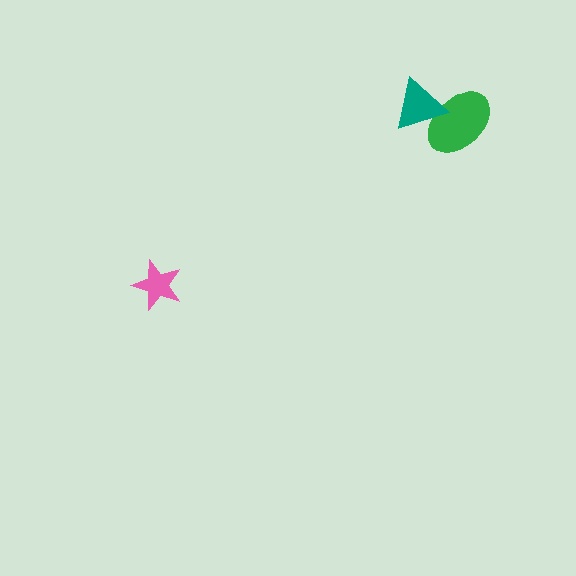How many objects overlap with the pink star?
0 objects overlap with the pink star.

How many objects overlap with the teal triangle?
1 object overlaps with the teal triangle.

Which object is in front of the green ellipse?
The teal triangle is in front of the green ellipse.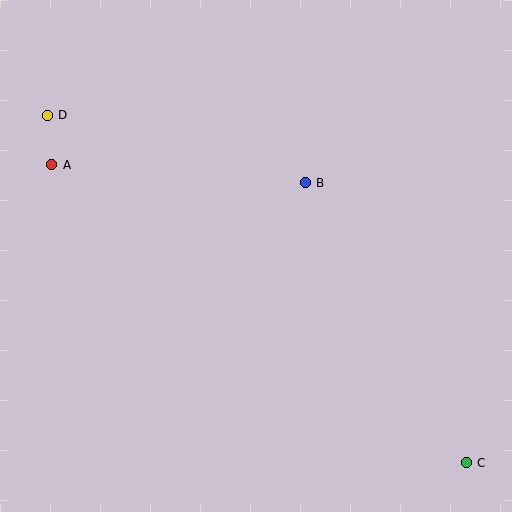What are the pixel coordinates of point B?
Point B is at (305, 183).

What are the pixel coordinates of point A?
Point A is at (52, 165).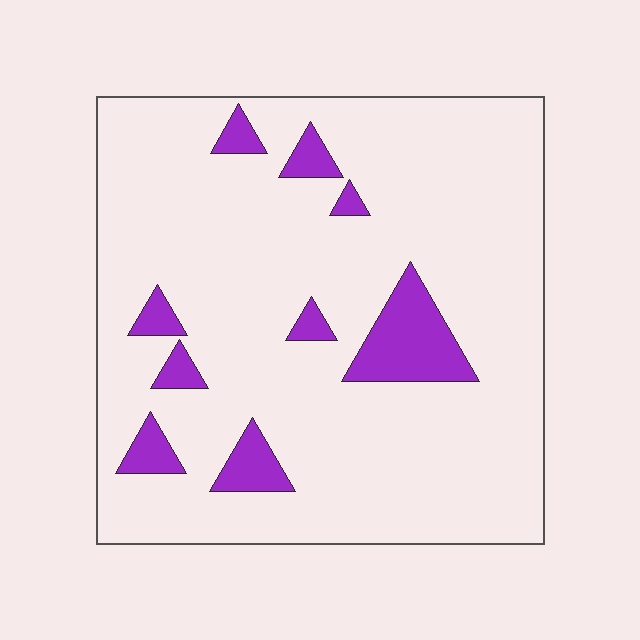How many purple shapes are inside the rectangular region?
9.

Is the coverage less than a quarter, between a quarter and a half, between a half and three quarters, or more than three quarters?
Less than a quarter.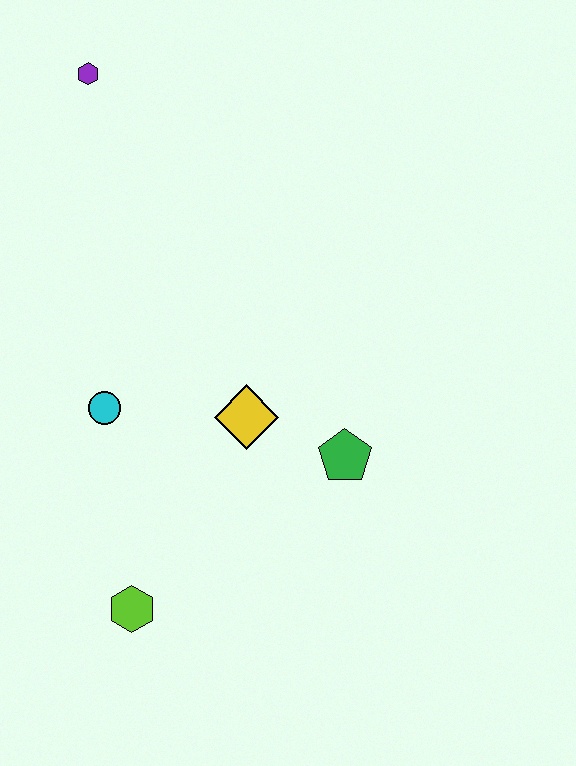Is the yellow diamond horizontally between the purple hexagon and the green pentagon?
Yes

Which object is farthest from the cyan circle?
The purple hexagon is farthest from the cyan circle.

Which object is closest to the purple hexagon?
The cyan circle is closest to the purple hexagon.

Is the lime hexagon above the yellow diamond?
No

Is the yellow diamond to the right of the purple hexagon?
Yes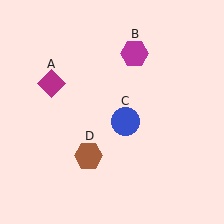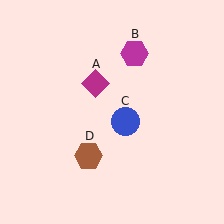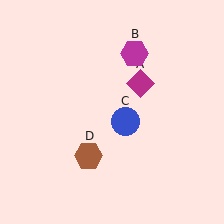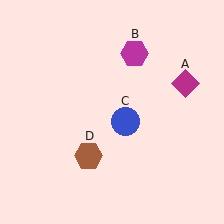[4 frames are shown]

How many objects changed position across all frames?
1 object changed position: magenta diamond (object A).